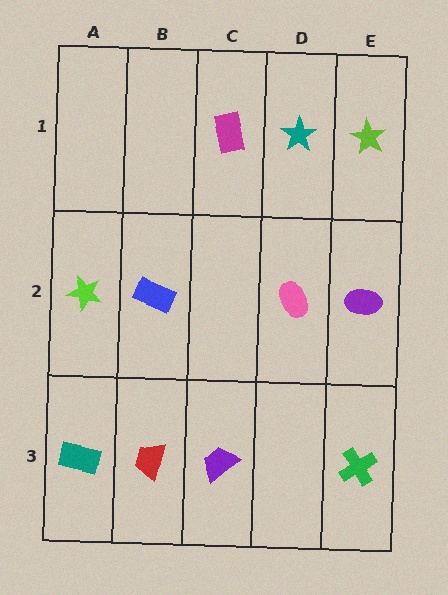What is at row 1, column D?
A teal star.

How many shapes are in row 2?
4 shapes.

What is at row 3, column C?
A purple trapezoid.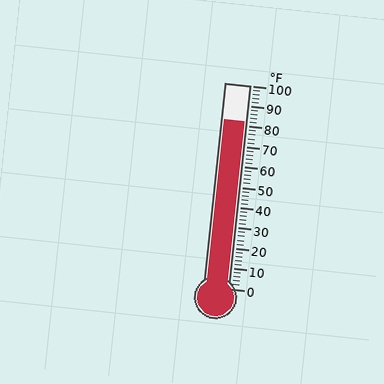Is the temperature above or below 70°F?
The temperature is above 70°F.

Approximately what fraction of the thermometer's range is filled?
The thermometer is filled to approximately 80% of its range.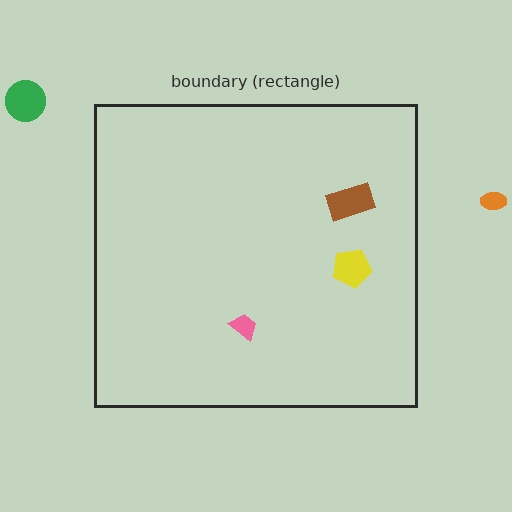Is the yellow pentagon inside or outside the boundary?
Inside.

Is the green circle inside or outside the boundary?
Outside.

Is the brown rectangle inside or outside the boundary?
Inside.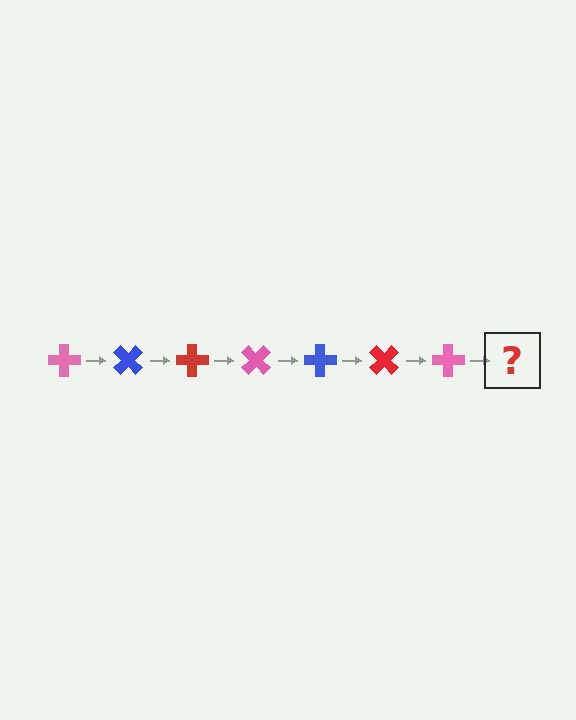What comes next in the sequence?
The next element should be a blue cross, rotated 315 degrees from the start.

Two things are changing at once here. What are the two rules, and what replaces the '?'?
The two rules are that it rotates 45 degrees each step and the color cycles through pink, blue, and red. The '?' should be a blue cross, rotated 315 degrees from the start.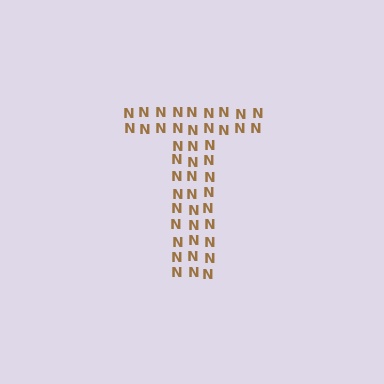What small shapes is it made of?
It is made of small letter N's.